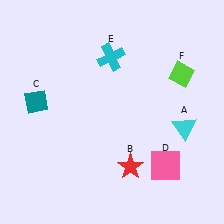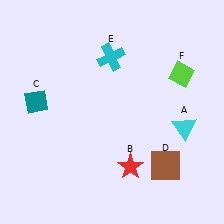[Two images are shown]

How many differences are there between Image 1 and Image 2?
There is 1 difference between the two images.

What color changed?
The square (D) changed from pink in Image 1 to brown in Image 2.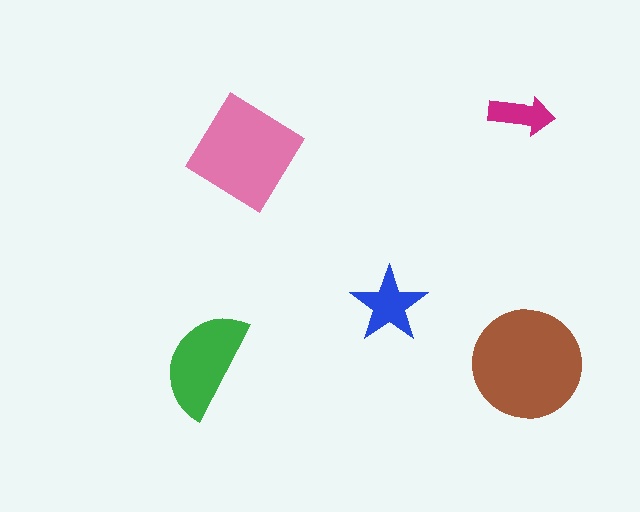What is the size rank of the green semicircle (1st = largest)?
3rd.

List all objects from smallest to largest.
The magenta arrow, the blue star, the green semicircle, the pink diamond, the brown circle.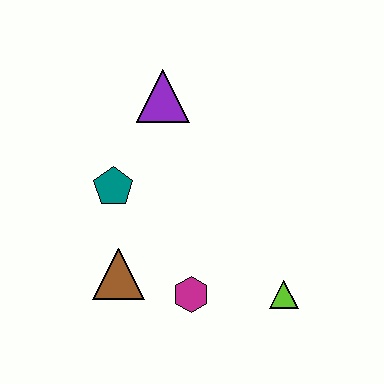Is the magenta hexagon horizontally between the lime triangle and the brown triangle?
Yes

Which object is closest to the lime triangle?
The magenta hexagon is closest to the lime triangle.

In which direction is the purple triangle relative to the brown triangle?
The purple triangle is above the brown triangle.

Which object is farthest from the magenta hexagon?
The purple triangle is farthest from the magenta hexagon.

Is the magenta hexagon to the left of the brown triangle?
No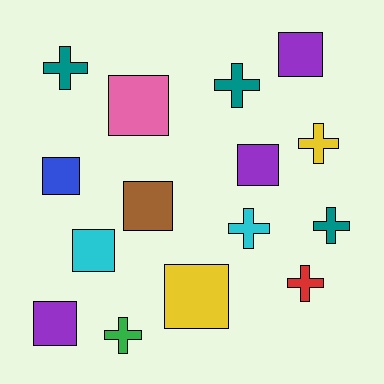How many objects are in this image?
There are 15 objects.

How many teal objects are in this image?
There are 3 teal objects.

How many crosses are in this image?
There are 7 crosses.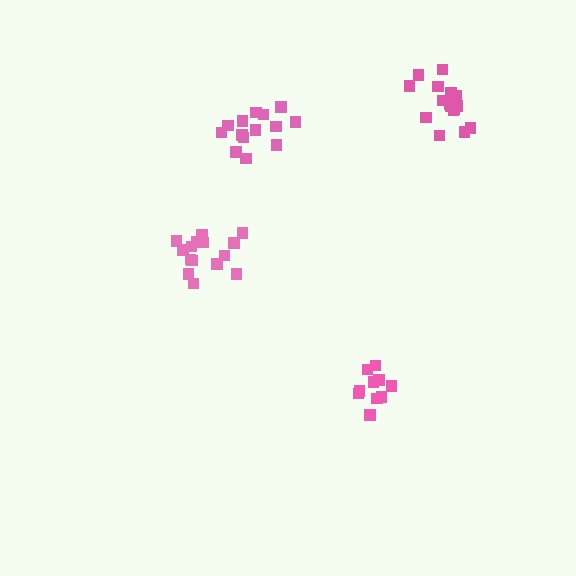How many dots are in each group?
Group 1: 17 dots, Group 2: 15 dots, Group 3: 11 dots, Group 4: 14 dots (57 total).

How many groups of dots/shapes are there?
There are 4 groups.